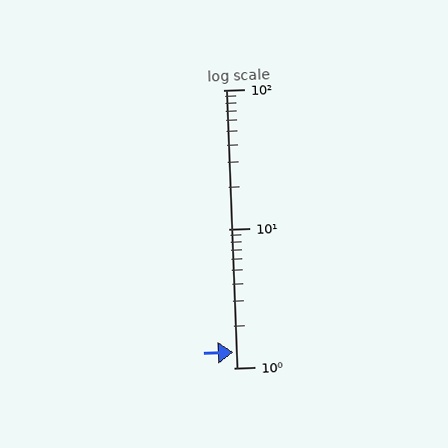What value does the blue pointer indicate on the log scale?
The pointer indicates approximately 1.3.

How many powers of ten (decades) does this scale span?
The scale spans 2 decades, from 1 to 100.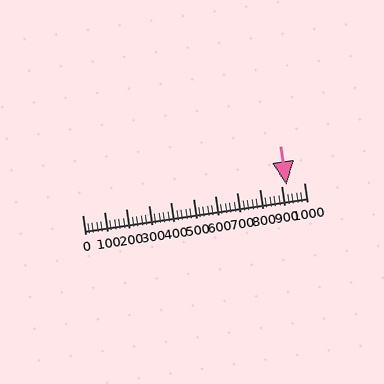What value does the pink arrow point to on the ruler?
The pink arrow points to approximately 920.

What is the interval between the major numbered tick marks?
The major tick marks are spaced 100 units apart.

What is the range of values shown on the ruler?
The ruler shows values from 0 to 1000.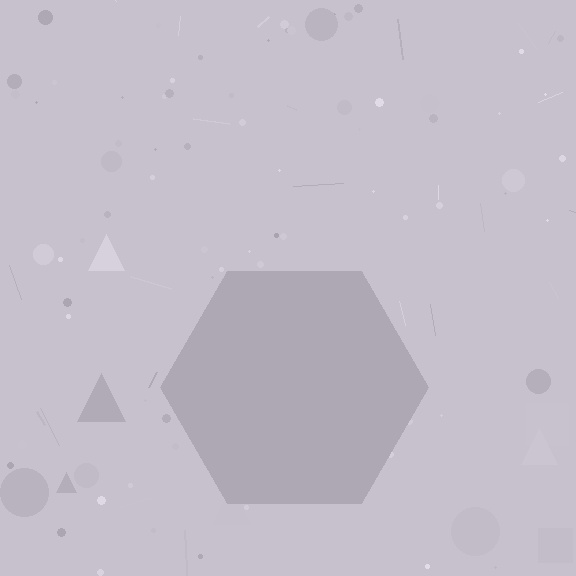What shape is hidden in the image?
A hexagon is hidden in the image.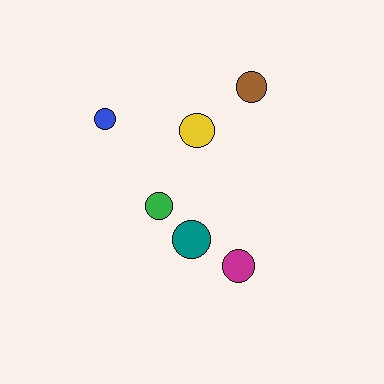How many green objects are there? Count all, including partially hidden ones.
There is 1 green object.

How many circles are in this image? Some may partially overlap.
There are 6 circles.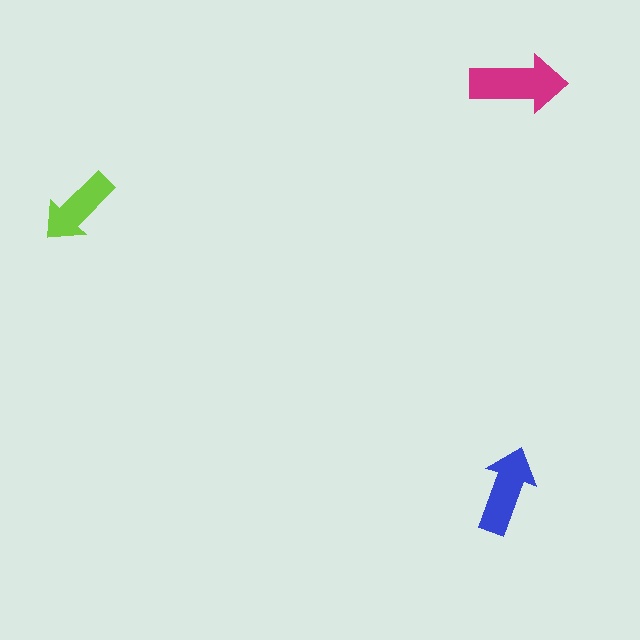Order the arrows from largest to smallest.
the magenta one, the blue one, the lime one.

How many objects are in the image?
There are 3 objects in the image.